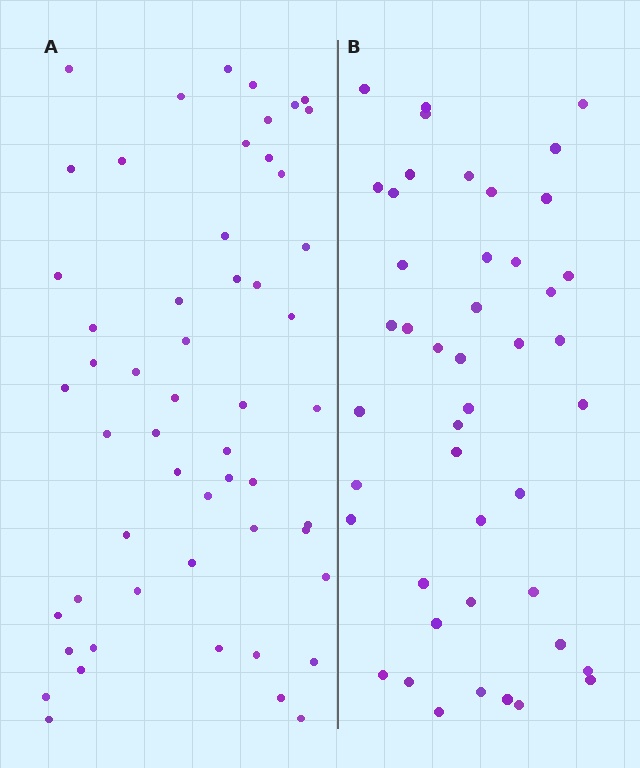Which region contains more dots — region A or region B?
Region A (the left region) has more dots.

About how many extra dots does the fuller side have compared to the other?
Region A has roughly 8 or so more dots than region B.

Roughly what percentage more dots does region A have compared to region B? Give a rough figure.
About 20% more.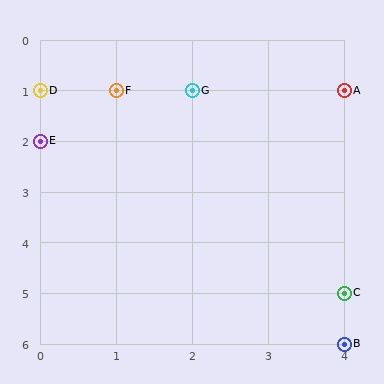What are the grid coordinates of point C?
Point C is at grid coordinates (4, 5).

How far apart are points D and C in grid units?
Points D and C are 4 columns and 4 rows apart (about 5.7 grid units diagonally).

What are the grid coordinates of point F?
Point F is at grid coordinates (1, 1).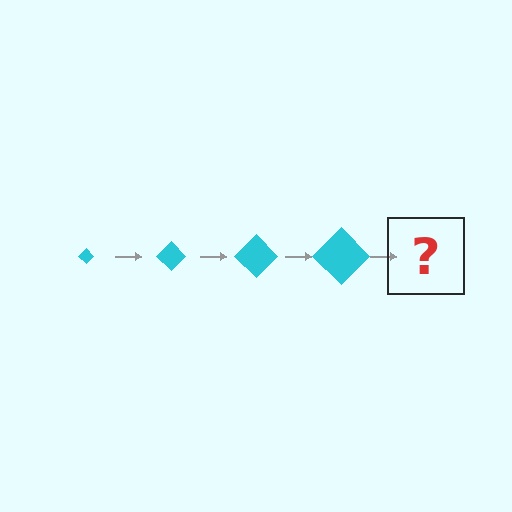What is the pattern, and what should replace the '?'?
The pattern is that the diamond gets progressively larger each step. The '?' should be a cyan diamond, larger than the previous one.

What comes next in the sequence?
The next element should be a cyan diamond, larger than the previous one.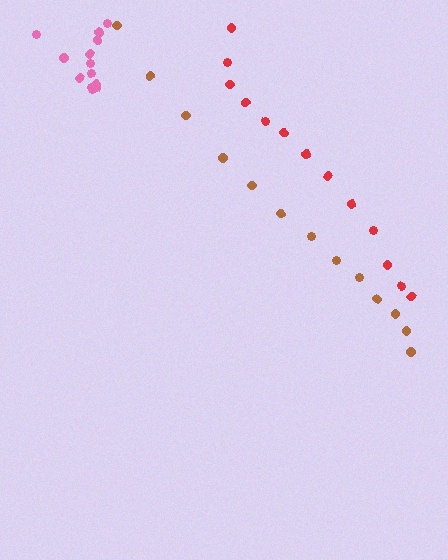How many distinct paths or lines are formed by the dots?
There are 3 distinct paths.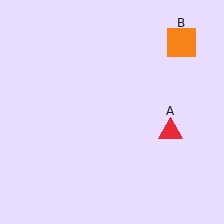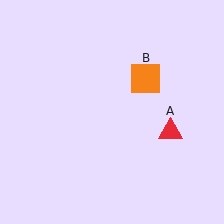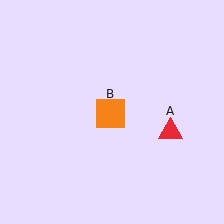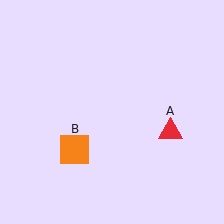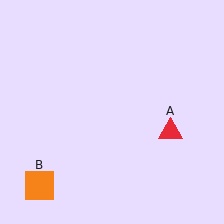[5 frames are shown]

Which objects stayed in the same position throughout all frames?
Red triangle (object A) remained stationary.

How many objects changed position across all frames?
1 object changed position: orange square (object B).